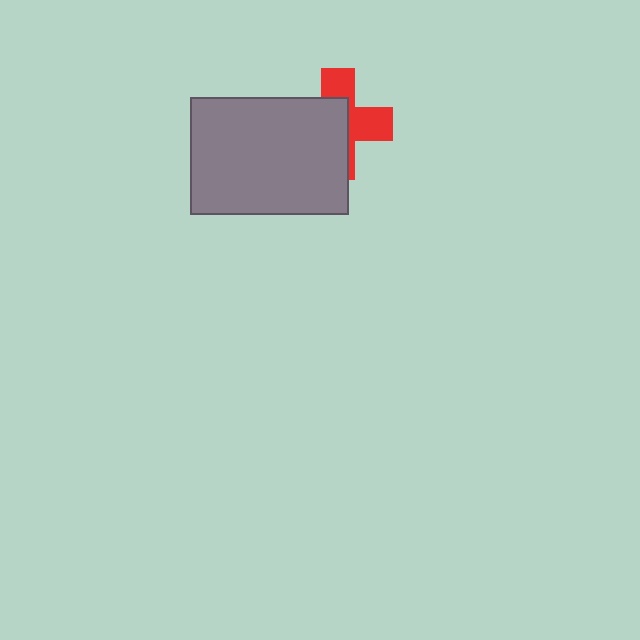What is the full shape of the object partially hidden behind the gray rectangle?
The partially hidden object is a red cross.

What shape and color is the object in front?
The object in front is a gray rectangle.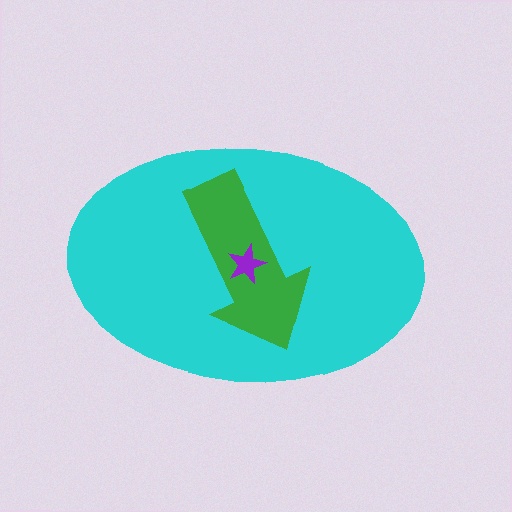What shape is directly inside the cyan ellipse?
The green arrow.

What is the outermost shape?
The cyan ellipse.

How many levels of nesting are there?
3.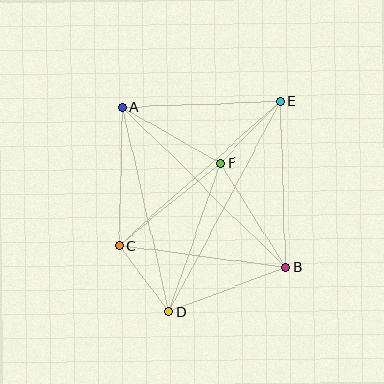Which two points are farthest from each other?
Points D and E are farthest from each other.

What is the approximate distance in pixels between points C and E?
The distance between C and E is approximately 216 pixels.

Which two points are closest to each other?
Points C and D are closest to each other.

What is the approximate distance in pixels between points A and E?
The distance between A and E is approximately 158 pixels.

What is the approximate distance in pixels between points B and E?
The distance between B and E is approximately 166 pixels.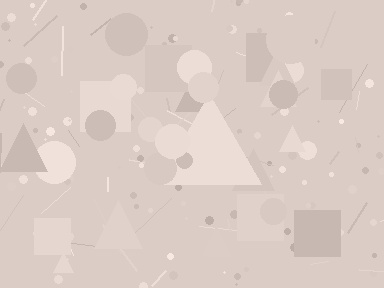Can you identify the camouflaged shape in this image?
The camouflaged shape is a triangle.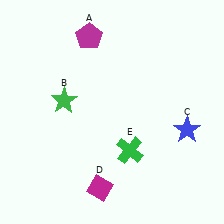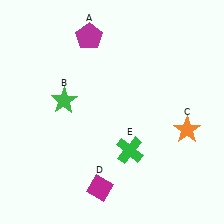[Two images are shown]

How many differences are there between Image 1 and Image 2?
There is 1 difference between the two images.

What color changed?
The star (C) changed from blue in Image 1 to orange in Image 2.